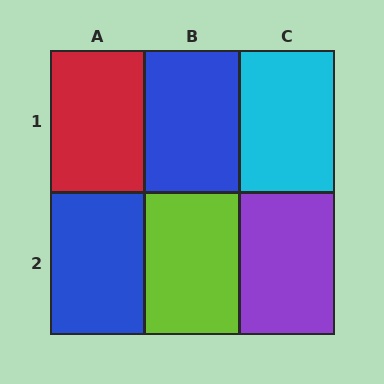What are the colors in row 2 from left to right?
Blue, lime, purple.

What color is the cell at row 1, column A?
Red.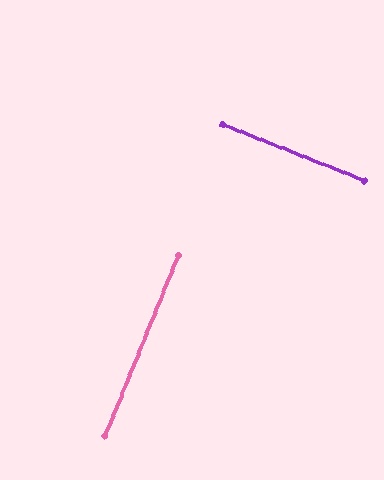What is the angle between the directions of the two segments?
Approximately 90 degrees.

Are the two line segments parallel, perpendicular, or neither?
Perpendicular — they meet at approximately 90°.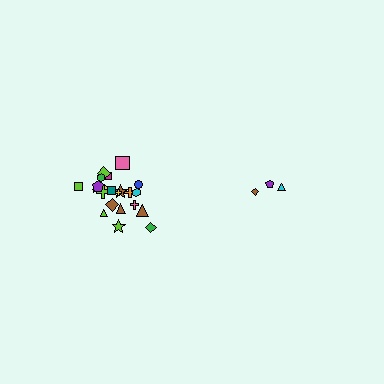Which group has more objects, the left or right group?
The left group.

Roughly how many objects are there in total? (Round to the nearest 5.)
Roughly 25 objects in total.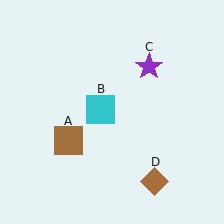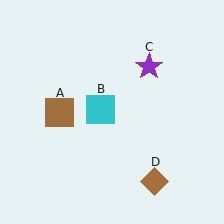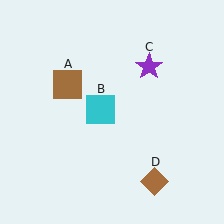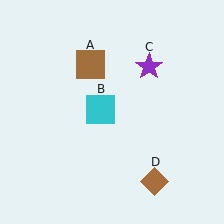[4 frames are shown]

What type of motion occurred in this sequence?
The brown square (object A) rotated clockwise around the center of the scene.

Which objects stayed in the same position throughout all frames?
Cyan square (object B) and purple star (object C) and brown diamond (object D) remained stationary.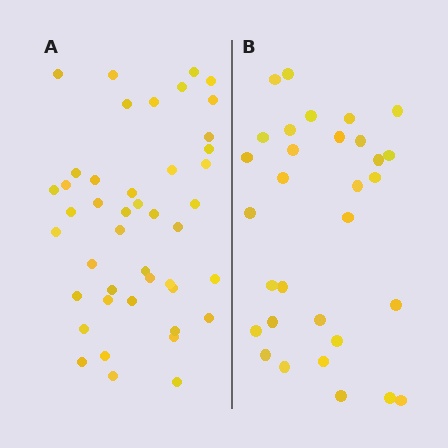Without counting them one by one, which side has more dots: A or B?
Region A (the left region) has more dots.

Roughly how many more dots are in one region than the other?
Region A has approximately 15 more dots than region B.